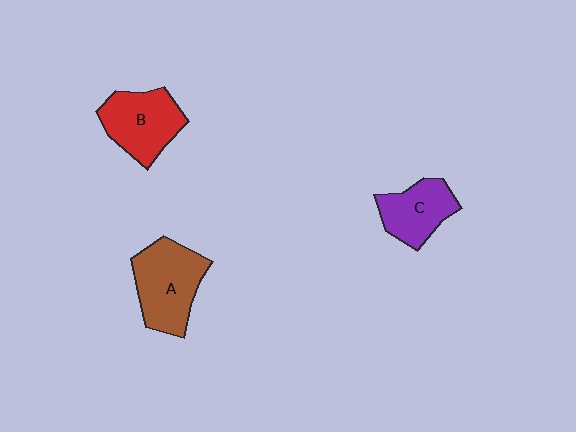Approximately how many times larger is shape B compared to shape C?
Approximately 1.2 times.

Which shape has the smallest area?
Shape C (purple).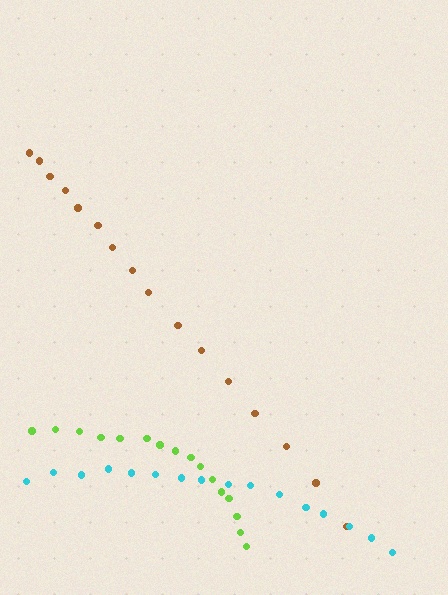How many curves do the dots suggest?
There are 3 distinct paths.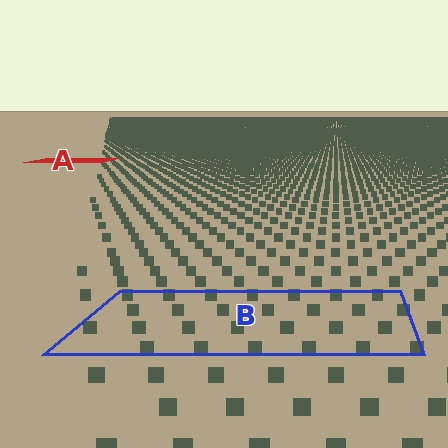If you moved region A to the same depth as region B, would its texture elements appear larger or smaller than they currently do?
They would appear larger. At a closer depth, the same texture elements are projected at a bigger on-screen size.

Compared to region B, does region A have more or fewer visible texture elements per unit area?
Region A has more texture elements per unit area — they are packed more densely because it is farther away.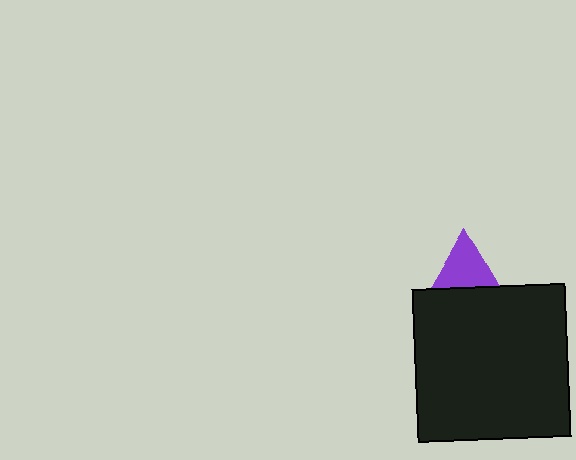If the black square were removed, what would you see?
You would see the complete purple triangle.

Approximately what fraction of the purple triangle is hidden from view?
Roughly 41% of the purple triangle is hidden behind the black square.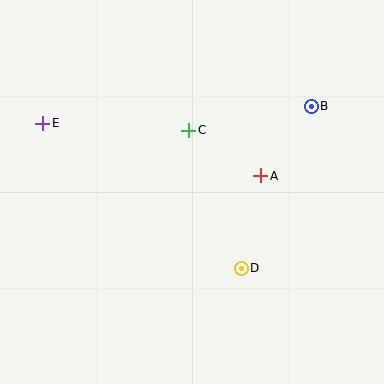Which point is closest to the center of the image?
Point C at (189, 130) is closest to the center.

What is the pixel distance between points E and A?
The distance between E and A is 224 pixels.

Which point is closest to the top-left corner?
Point E is closest to the top-left corner.